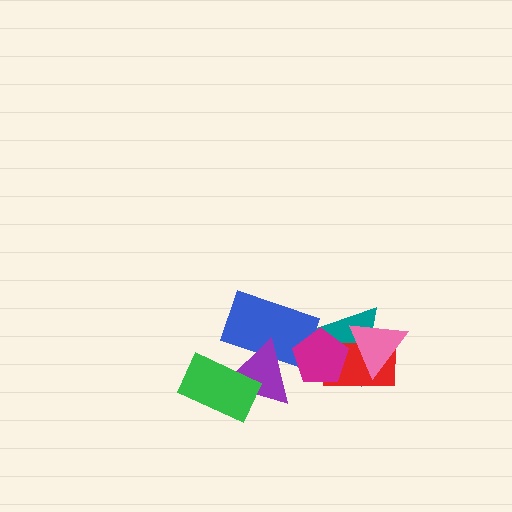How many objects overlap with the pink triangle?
2 objects overlap with the pink triangle.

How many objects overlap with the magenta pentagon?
3 objects overlap with the magenta pentagon.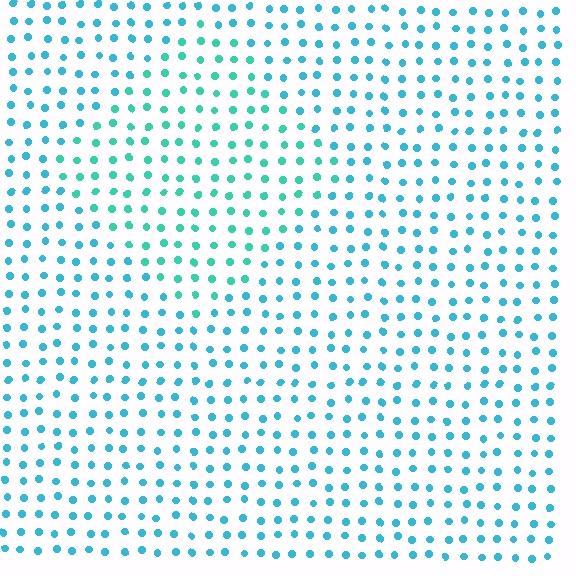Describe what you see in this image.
The image is filled with small cyan elements in a uniform arrangement. A diamond-shaped region is visible where the elements are tinted to a slightly different hue, forming a subtle color boundary.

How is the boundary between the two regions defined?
The boundary is defined purely by a slight shift in hue (about 25 degrees). Spacing, size, and orientation are identical on both sides.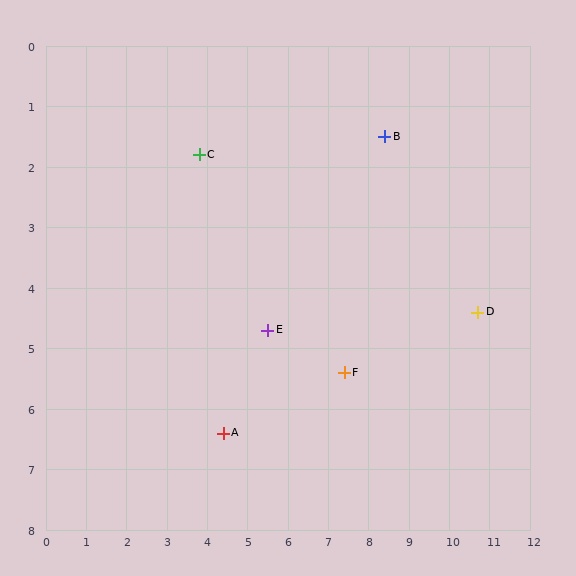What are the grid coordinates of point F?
Point F is at approximately (7.4, 5.4).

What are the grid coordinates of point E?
Point E is at approximately (5.5, 4.7).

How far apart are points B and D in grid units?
Points B and D are about 3.7 grid units apart.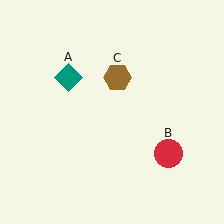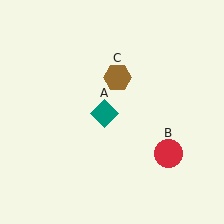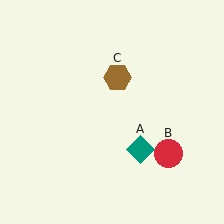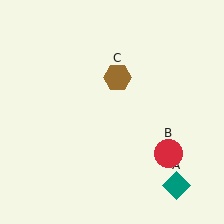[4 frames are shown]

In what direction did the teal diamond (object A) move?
The teal diamond (object A) moved down and to the right.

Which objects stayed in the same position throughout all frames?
Red circle (object B) and brown hexagon (object C) remained stationary.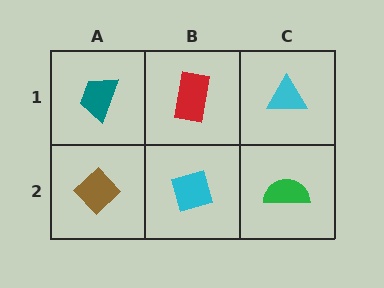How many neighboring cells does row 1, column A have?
2.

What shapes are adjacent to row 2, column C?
A cyan triangle (row 1, column C), a cyan square (row 2, column B).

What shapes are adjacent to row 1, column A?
A brown diamond (row 2, column A), a red rectangle (row 1, column B).